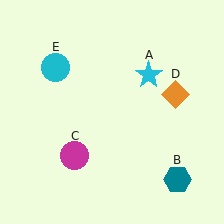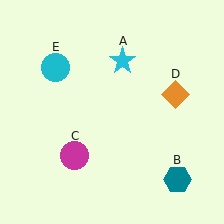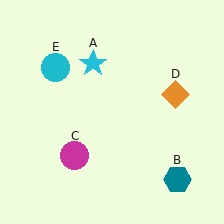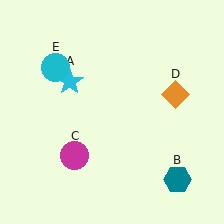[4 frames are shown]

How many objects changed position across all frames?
1 object changed position: cyan star (object A).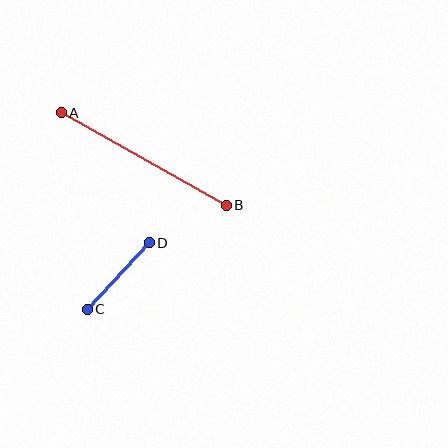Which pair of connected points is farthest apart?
Points A and B are farthest apart.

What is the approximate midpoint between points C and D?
The midpoint is at approximately (118, 276) pixels.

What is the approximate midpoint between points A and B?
The midpoint is at approximately (144, 159) pixels.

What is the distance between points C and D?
The distance is approximately 91 pixels.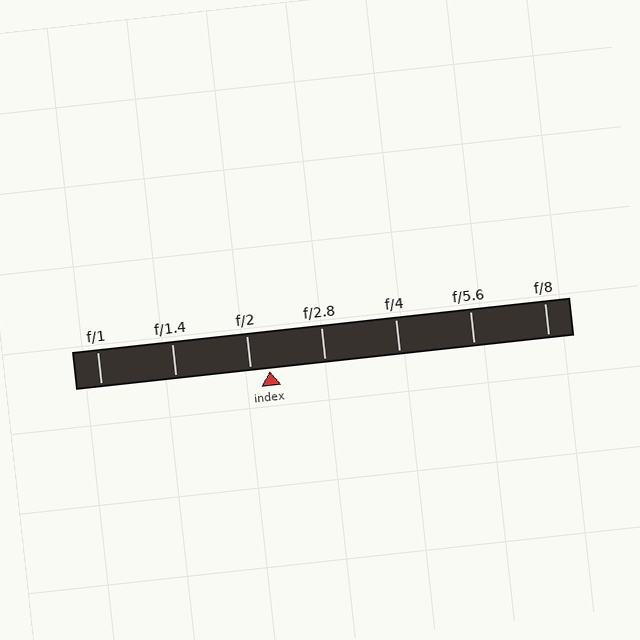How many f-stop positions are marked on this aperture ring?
There are 7 f-stop positions marked.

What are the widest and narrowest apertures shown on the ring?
The widest aperture shown is f/1 and the narrowest is f/8.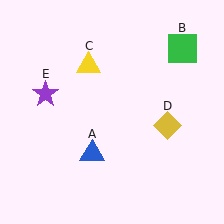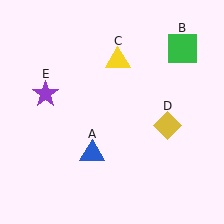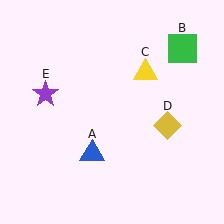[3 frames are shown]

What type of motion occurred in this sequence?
The yellow triangle (object C) rotated clockwise around the center of the scene.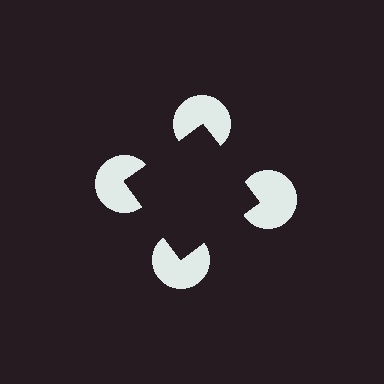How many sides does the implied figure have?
4 sides.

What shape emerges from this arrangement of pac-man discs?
An illusory square — its edges are inferred from the aligned wedge cuts in the pac-man discs, not physically drawn.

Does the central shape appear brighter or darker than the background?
It typically appears slightly darker than the background, even though no actual brightness change is drawn.